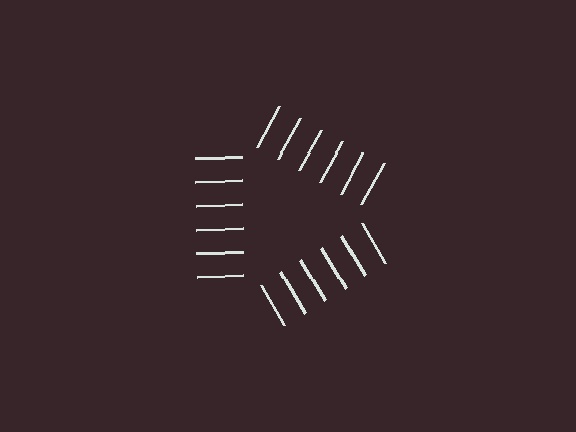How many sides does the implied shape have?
3 sides — the line-ends trace a triangle.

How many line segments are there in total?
18 — 6 along each of the 3 edges.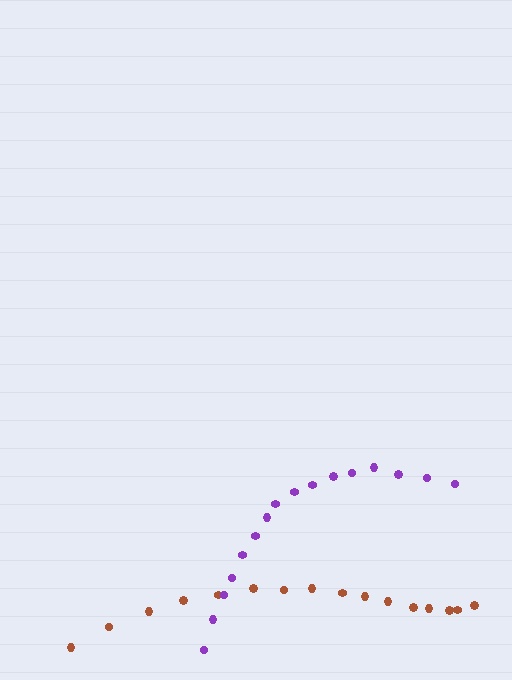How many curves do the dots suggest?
There are 2 distinct paths.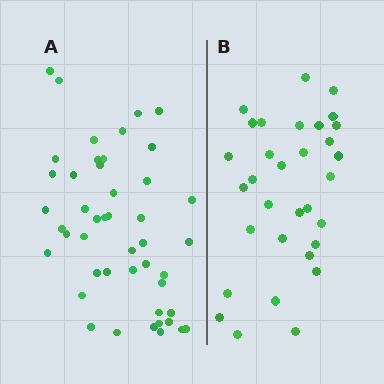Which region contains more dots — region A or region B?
Region A (the left region) has more dots.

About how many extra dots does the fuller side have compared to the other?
Region A has approximately 15 more dots than region B.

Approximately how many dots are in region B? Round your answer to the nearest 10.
About 30 dots. (The exact count is 32, which rounds to 30.)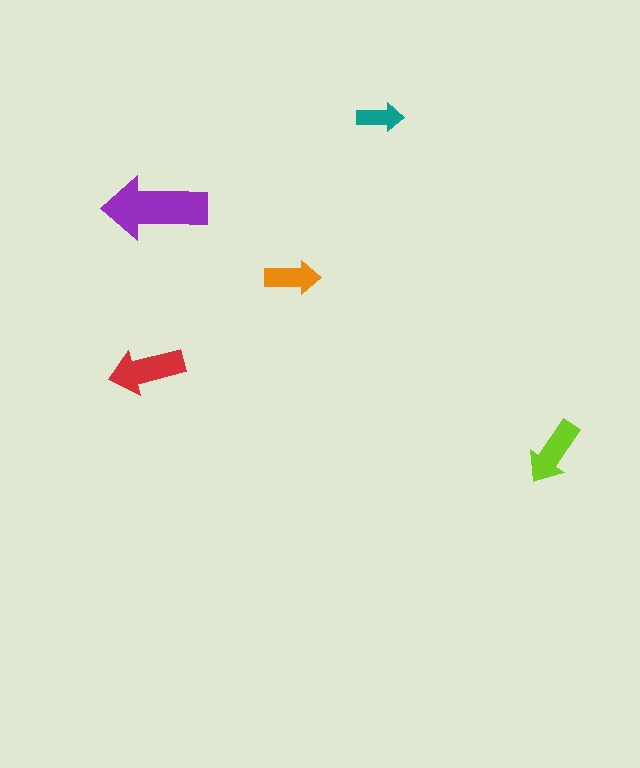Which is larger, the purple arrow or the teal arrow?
The purple one.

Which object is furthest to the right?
The lime arrow is rightmost.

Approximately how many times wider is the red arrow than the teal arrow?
About 1.5 times wider.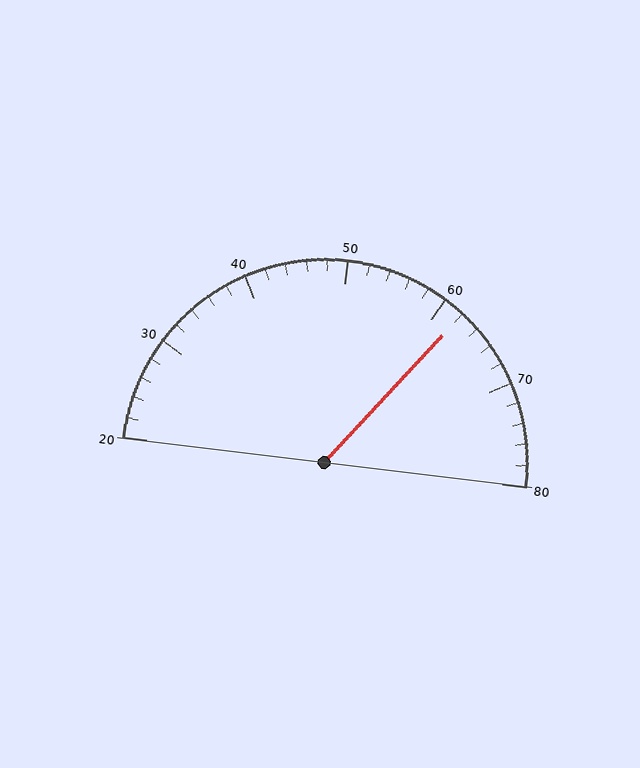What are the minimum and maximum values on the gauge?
The gauge ranges from 20 to 80.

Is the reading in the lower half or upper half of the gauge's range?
The reading is in the upper half of the range (20 to 80).